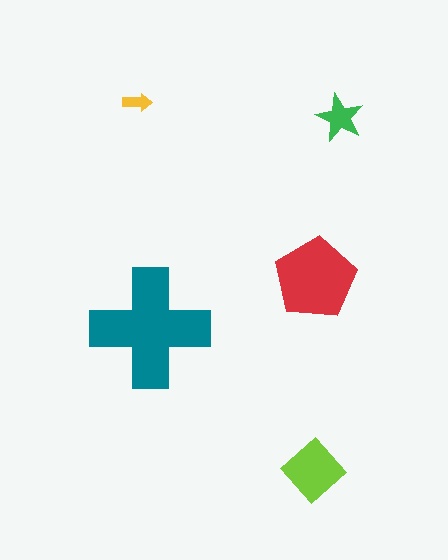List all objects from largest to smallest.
The teal cross, the red pentagon, the lime diamond, the green star, the yellow arrow.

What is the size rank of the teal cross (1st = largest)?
1st.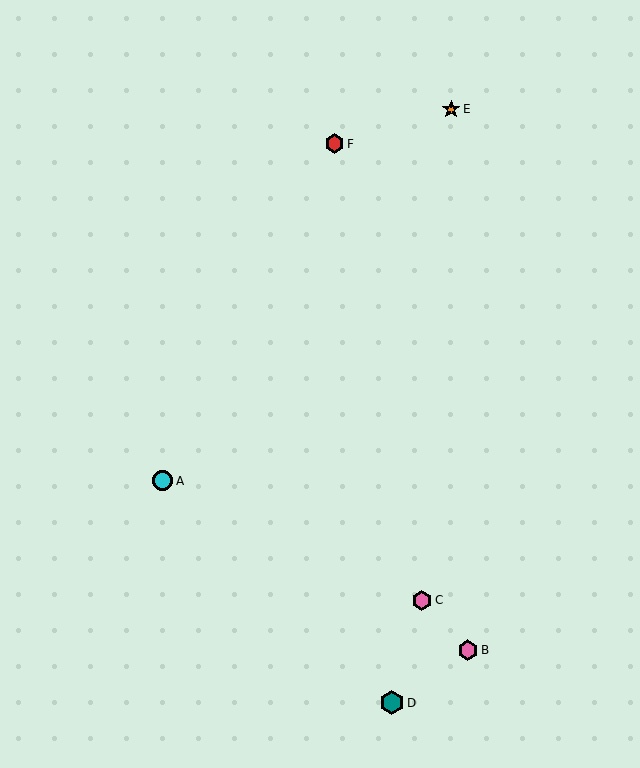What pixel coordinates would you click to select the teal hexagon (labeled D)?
Click at (392, 703) to select the teal hexagon D.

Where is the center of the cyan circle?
The center of the cyan circle is at (163, 481).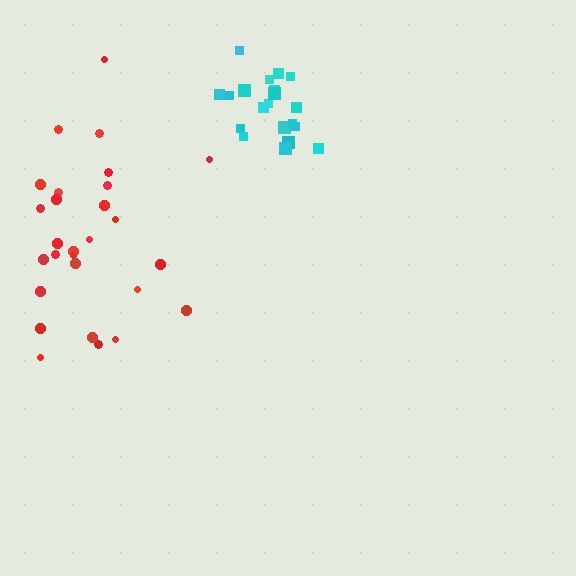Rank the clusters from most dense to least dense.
cyan, red.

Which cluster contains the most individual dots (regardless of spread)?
Red (28).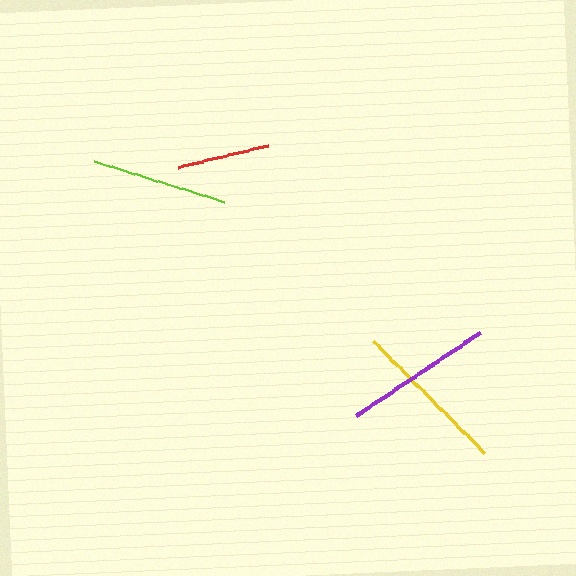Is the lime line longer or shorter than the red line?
The lime line is longer than the red line.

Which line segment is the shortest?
The red line is the shortest at approximately 92 pixels.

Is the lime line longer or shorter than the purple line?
The purple line is longer than the lime line.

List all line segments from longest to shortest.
From longest to shortest: yellow, purple, lime, red.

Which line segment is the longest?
The yellow line is the longest at approximately 157 pixels.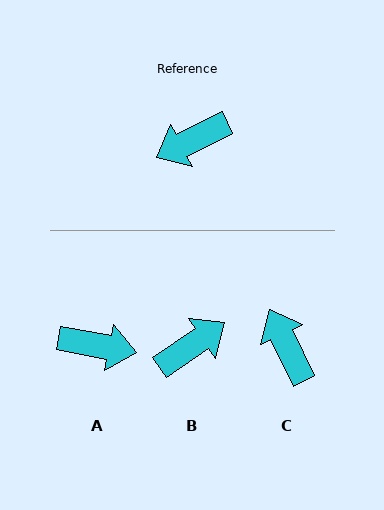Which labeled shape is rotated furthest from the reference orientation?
B, about 172 degrees away.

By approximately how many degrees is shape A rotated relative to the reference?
Approximately 143 degrees counter-clockwise.